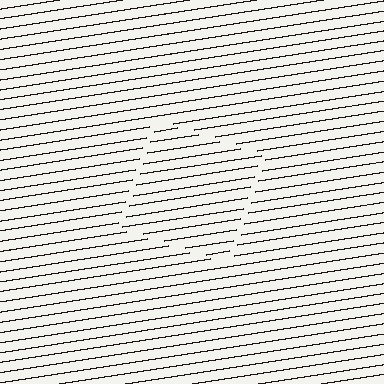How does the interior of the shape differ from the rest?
The interior of the shape contains the same grating, shifted by half a period — the contour is defined by the phase discontinuity where line-ends from the inner and outer gratings abut.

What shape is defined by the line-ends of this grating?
An illusory square. The interior of the shape contains the same grating, shifted by half a period — the contour is defined by the phase discontinuity where line-ends from the inner and outer gratings abut.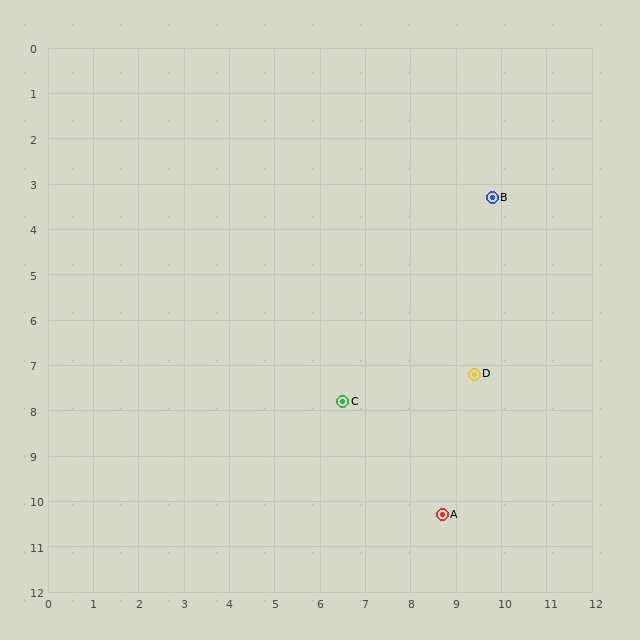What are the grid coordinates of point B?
Point B is at approximately (9.8, 3.3).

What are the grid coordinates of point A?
Point A is at approximately (8.7, 10.3).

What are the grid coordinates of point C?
Point C is at approximately (6.5, 7.8).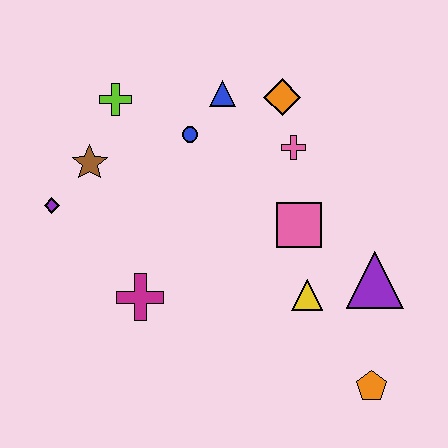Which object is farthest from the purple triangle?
The purple diamond is farthest from the purple triangle.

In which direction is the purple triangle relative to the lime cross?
The purple triangle is to the right of the lime cross.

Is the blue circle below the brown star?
No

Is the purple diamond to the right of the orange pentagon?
No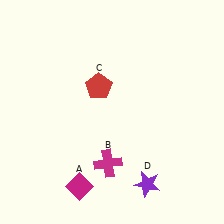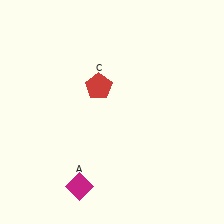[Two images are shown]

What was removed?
The magenta cross (B), the purple star (D) were removed in Image 2.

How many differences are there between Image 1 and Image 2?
There are 2 differences between the two images.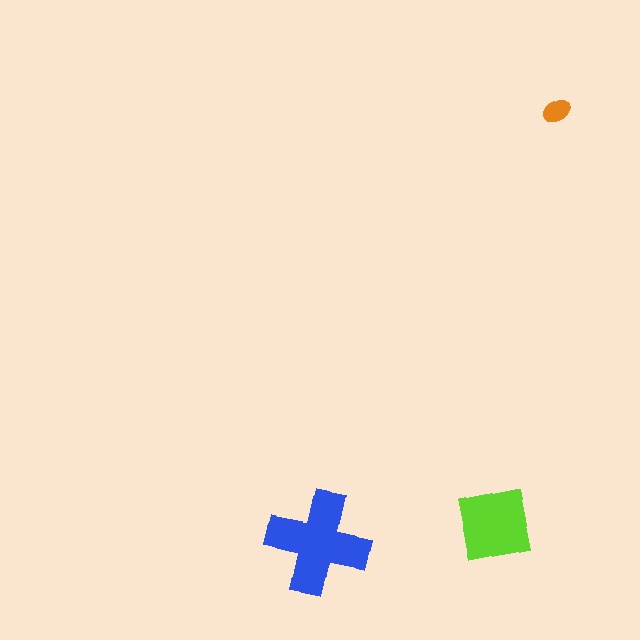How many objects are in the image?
There are 3 objects in the image.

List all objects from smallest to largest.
The orange ellipse, the lime square, the blue cross.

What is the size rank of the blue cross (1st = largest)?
1st.